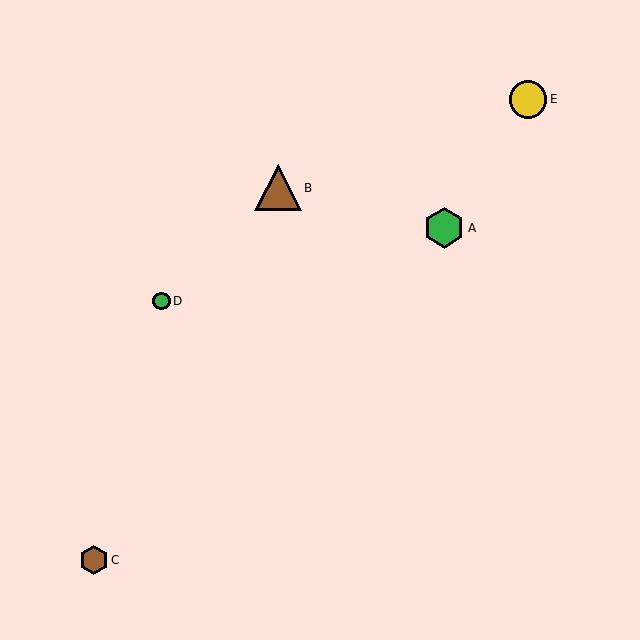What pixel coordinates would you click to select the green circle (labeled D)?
Click at (162, 301) to select the green circle D.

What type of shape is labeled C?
Shape C is a brown hexagon.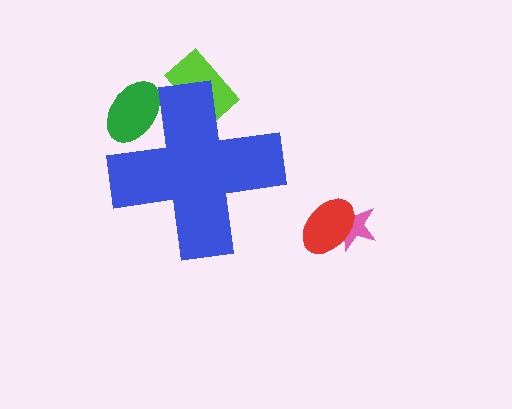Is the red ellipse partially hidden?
No, the red ellipse is fully visible.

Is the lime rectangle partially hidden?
Yes, the lime rectangle is partially hidden behind the blue cross.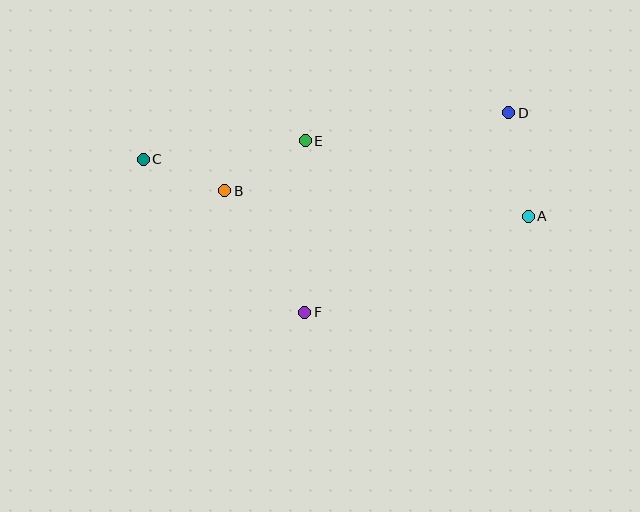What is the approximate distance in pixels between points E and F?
The distance between E and F is approximately 172 pixels.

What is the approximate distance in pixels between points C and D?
The distance between C and D is approximately 369 pixels.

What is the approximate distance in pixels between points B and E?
The distance between B and E is approximately 95 pixels.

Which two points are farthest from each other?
Points A and C are farthest from each other.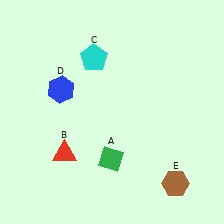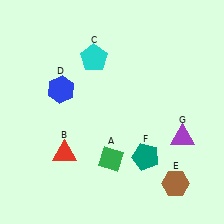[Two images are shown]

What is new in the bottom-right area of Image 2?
A teal pentagon (F) was added in the bottom-right area of Image 2.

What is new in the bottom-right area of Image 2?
A purple triangle (G) was added in the bottom-right area of Image 2.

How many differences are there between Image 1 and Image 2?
There are 2 differences between the two images.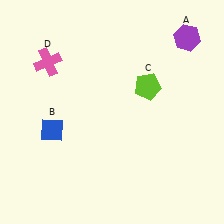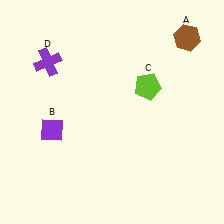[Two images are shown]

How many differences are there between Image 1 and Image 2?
There are 3 differences between the two images.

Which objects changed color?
A changed from purple to brown. B changed from blue to purple. D changed from pink to purple.